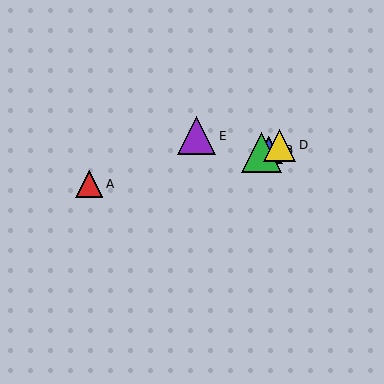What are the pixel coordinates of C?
Object C is at (261, 153).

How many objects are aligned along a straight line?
3 objects (B, C, D) are aligned along a straight line.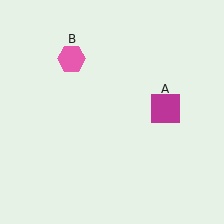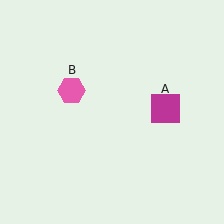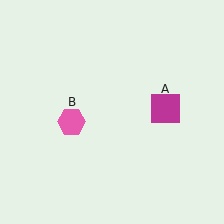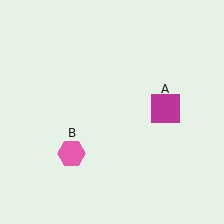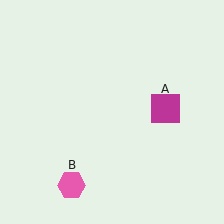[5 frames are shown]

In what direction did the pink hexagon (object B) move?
The pink hexagon (object B) moved down.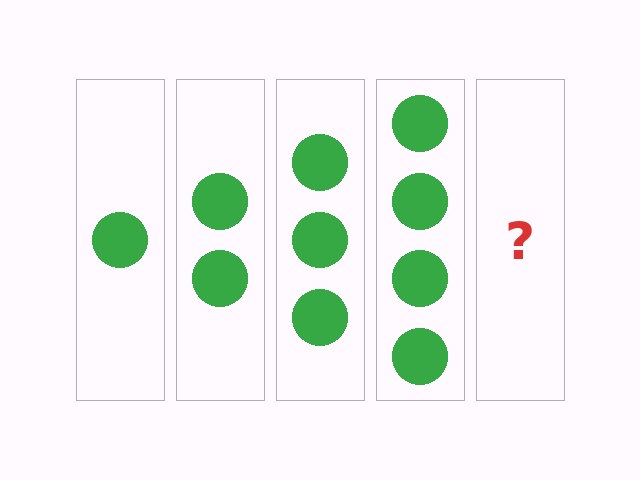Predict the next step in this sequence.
The next step is 5 circles.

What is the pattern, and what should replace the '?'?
The pattern is that each step adds one more circle. The '?' should be 5 circles.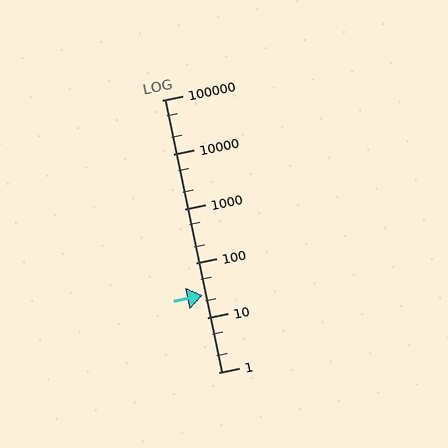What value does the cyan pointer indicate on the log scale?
The pointer indicates approximately 26.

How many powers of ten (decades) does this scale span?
The scale spans 5 decades, from 1 to 100000.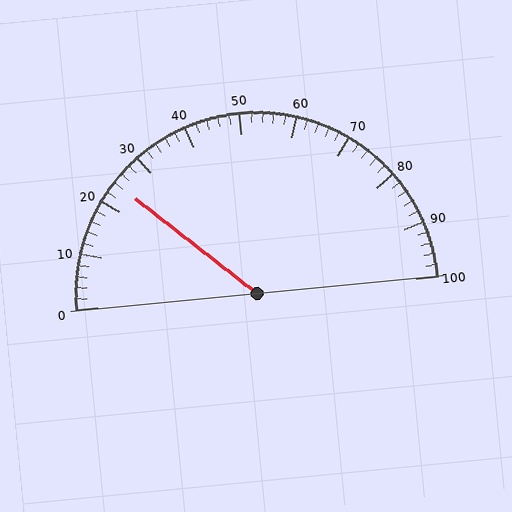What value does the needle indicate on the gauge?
The needle indicates approximately 24.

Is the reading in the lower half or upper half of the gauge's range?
The reading is in the lower half of the range (0 to 100).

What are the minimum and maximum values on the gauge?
The gauge ranges from 0 to 100.